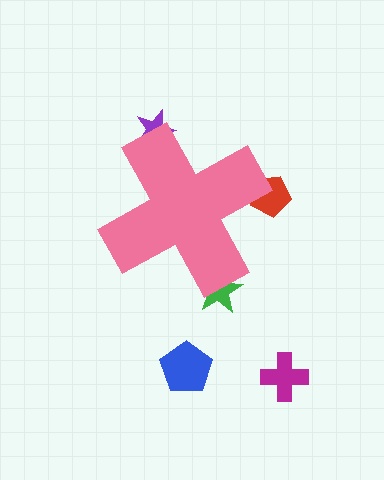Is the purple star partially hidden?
Yes, the purple star is partially hidden behind the pink cross.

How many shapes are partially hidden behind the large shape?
3 shapes are partially hidden.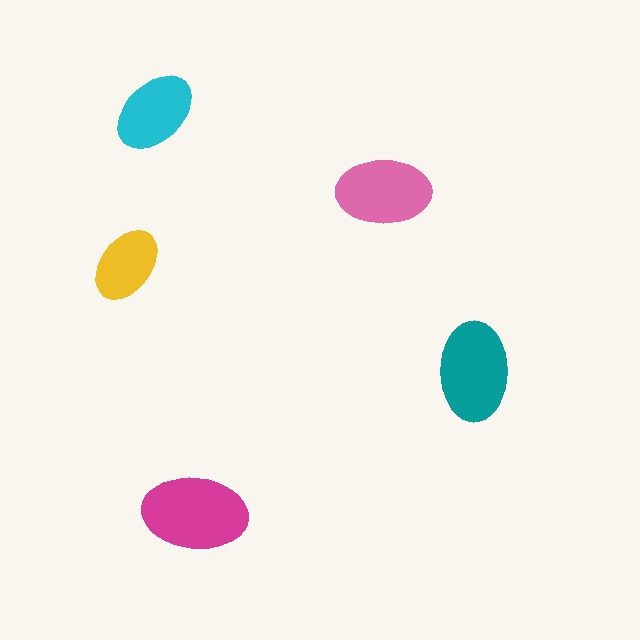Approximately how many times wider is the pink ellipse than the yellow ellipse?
About 1.5 times wider.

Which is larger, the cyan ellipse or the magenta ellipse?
The magenta one.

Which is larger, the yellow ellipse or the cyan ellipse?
The cyan one.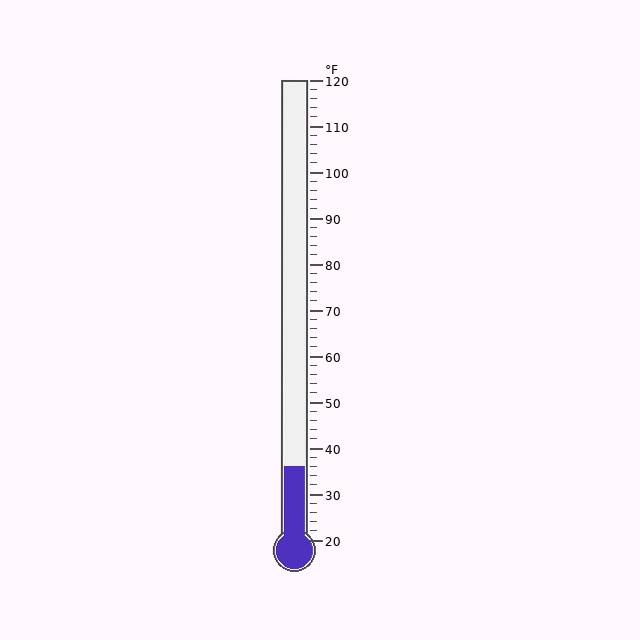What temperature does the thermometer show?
The thermometer shows approximately 36°F.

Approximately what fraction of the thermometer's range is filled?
The thermometer is filled to approximately 15% of its range.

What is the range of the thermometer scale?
The thermometer scale ranges from 20°F to 120°F.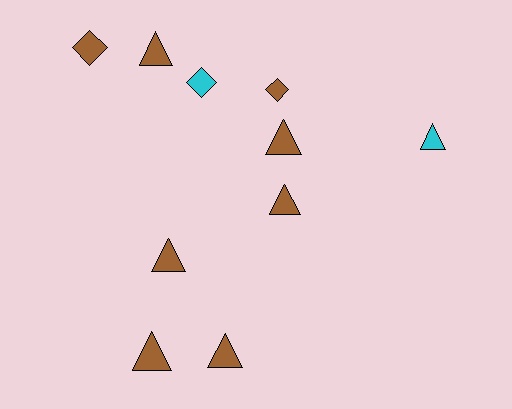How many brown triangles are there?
There are 6 brown triangles.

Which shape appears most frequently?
Triangle, with 7 objects.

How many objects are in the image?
There are 10 objects.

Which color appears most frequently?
Brown, with 8 objects.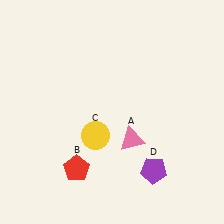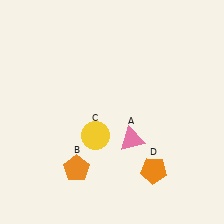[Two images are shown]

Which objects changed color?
B changed from red to orange. D changed from purple to orange.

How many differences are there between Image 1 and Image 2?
There are 2 differences between the two images.